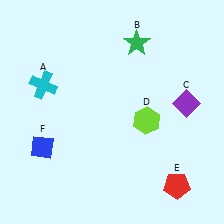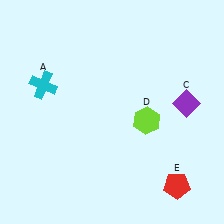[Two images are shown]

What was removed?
The green star (B), the blue diamond (F) were removed in Image 2.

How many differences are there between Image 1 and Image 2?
There are 2 differences between the two images.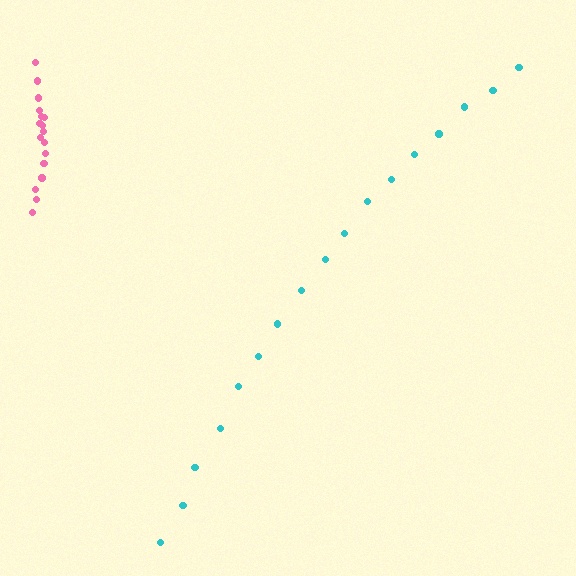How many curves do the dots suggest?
There are 2 distinct paths.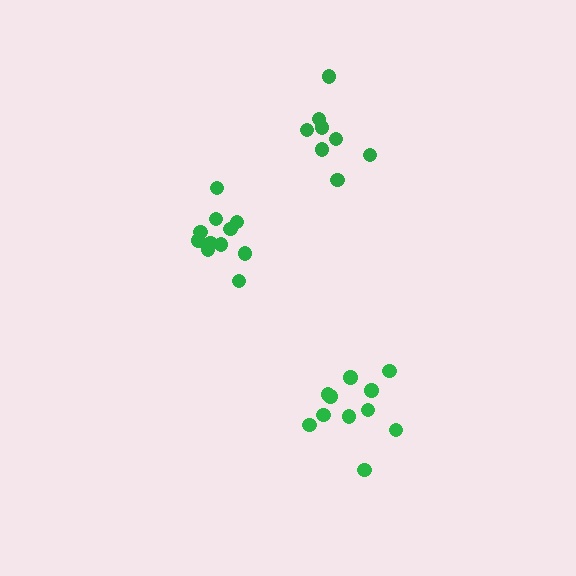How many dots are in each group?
Group 1: 11 dots, Group 2: 11 dots, Group 3: 8 dots (30 total).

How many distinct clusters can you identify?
There are 3 distinct clusters.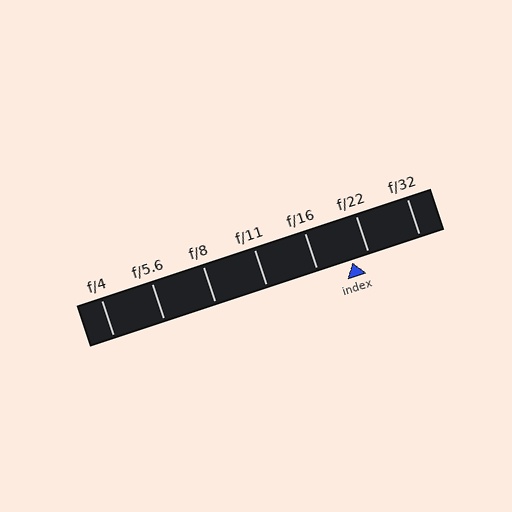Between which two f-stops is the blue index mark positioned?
The index mark is between f/16 and f/22.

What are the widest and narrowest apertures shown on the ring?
The widest aperture shown is f/4 and the narrowest is f/32.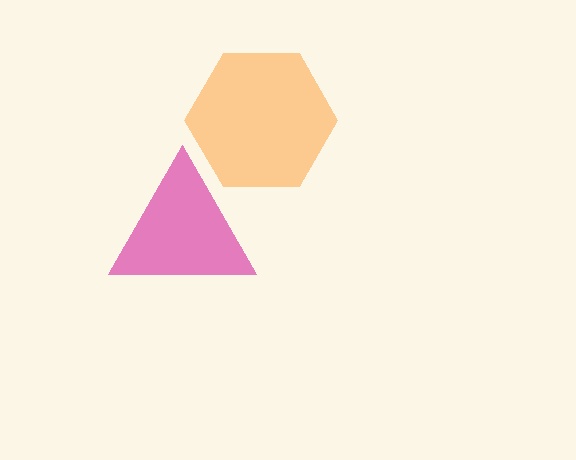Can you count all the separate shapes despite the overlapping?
Yes, there are 2 separate shapes.